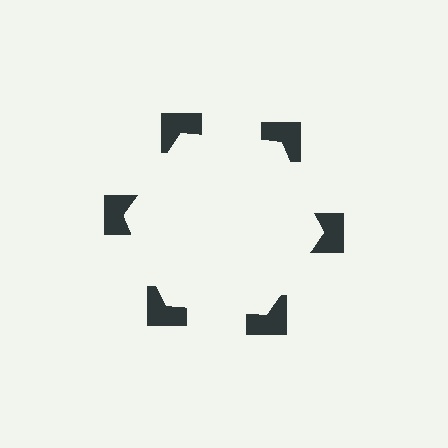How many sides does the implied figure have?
6 sides.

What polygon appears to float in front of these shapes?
An illusory hexagon — its edges are inferred from the aligned wedge cuts in the notched squares, not physically drawn.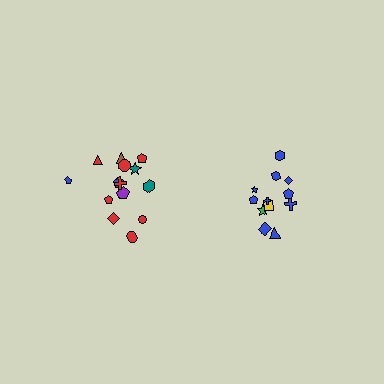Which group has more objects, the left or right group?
The left group.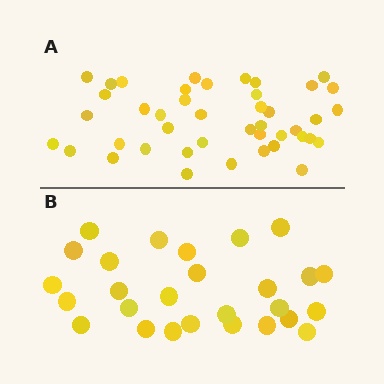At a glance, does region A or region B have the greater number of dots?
Region A (the top region) has more dots.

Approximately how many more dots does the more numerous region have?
Region A has approximately 15 more dots than region B.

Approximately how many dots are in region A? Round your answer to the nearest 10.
About 40 dots. (The exact count is 43, which rounds to 40.)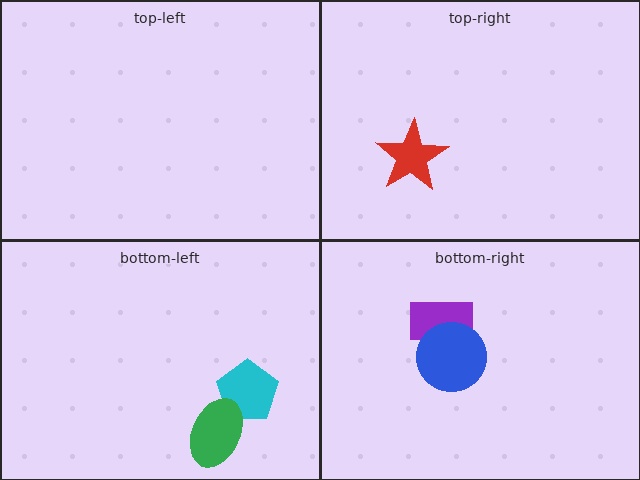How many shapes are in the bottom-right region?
2.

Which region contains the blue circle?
The bottom-right region.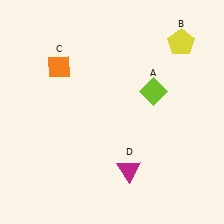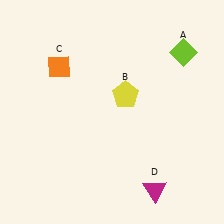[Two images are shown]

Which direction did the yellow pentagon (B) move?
The yellow pentagon (B) moved left.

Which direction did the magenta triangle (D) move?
The magenta triangle (D) moved right.